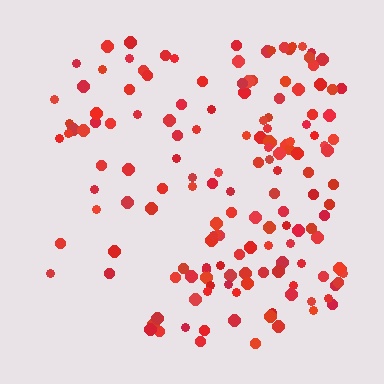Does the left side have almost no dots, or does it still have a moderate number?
Still a moderate number, just noticeably fewer than the right.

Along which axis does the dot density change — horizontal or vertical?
Horizontal.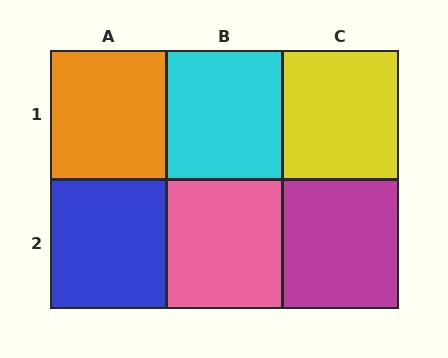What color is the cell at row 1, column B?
Cyan.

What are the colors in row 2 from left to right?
Blue, pink, magenta.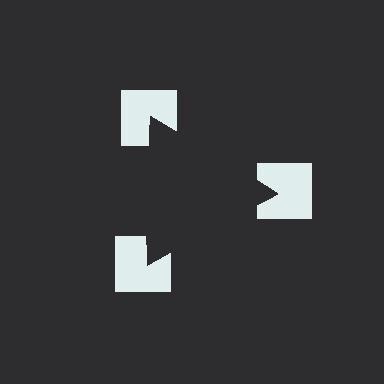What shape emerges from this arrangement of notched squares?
An illusory triangle — its edges are inferred from the aligned wedge cuts in the notched squares, not physically drawn.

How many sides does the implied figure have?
3 sides.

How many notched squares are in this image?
There are 3 — one at each vertex of the illusory triangle.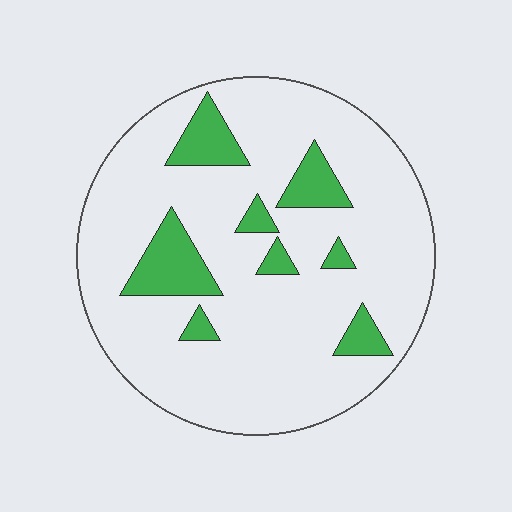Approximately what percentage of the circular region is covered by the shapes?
Approximately 15%.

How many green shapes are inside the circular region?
8.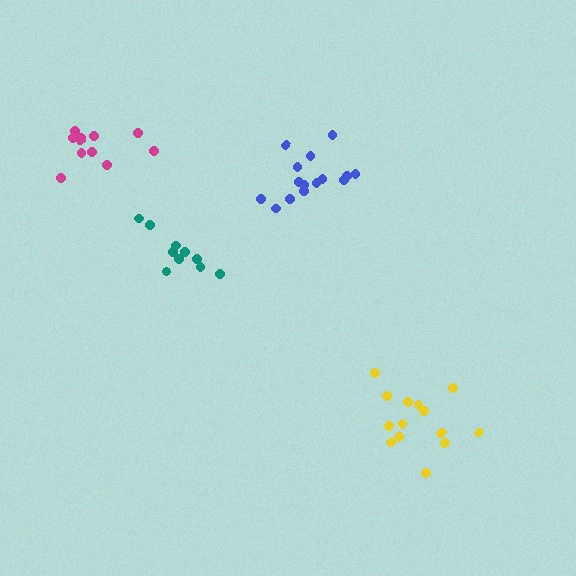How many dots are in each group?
Group 1: 14 dots, Group 2: 11 dots, Group 3: 15 dots, Group 4: 10 dots (50 total).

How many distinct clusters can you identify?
There are 4 distinct clusters.